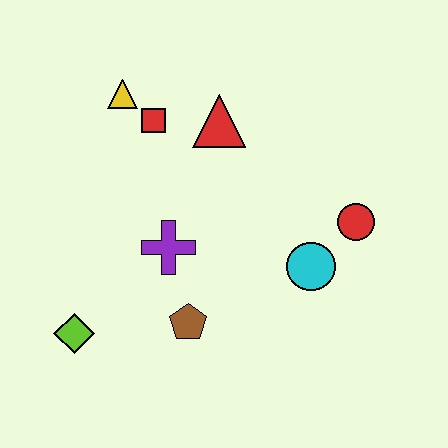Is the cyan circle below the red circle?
Yes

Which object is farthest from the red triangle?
The lime diamond is farthest from the red triangle.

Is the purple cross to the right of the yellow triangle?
Yes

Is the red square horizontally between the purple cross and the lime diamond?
Yes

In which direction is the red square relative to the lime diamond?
The red square is above the lime diamond.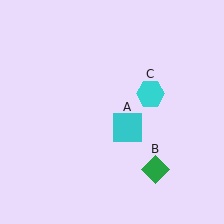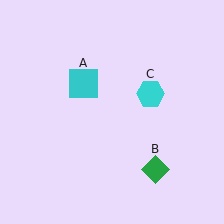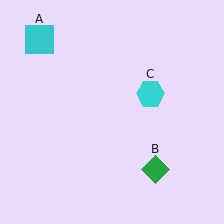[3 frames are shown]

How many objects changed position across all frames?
1 object changed position: cyan square (object A).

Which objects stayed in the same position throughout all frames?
Green diamond (object B) and cyan hexagon (object C) remained stationary.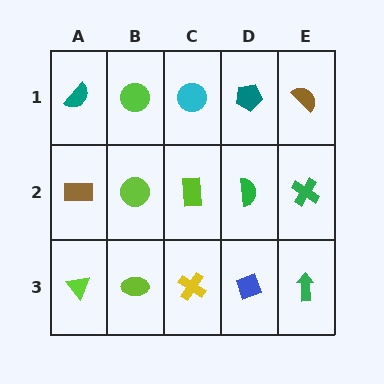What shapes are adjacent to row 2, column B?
A lime circle (row 1, column B), a lime ellipse (row 3, column B), a brown rectangle (row 2, column A), a lime rectangle (row 2, column C).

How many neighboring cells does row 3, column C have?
3.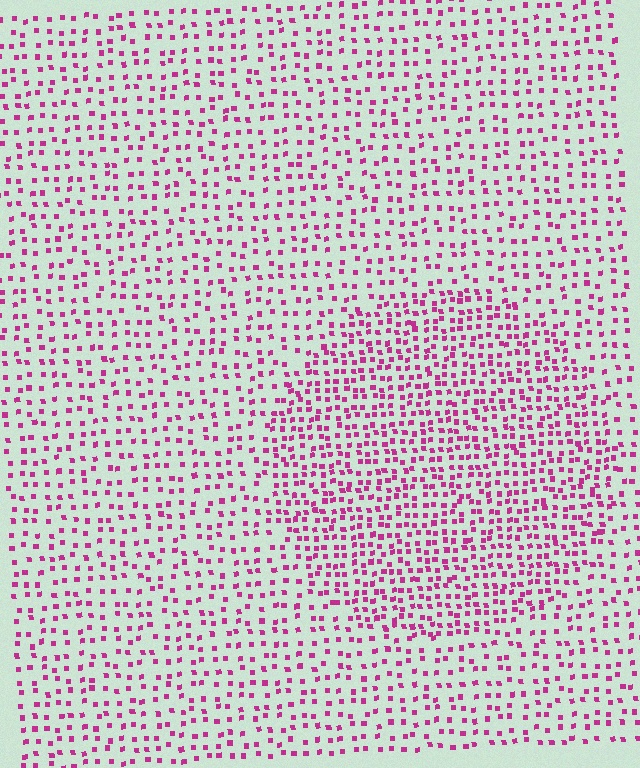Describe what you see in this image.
The image contains small magenta elements arranged at two different densities. A circle-shaped region is visible where the elements are more densely packed than the surrounding area.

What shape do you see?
I see a circle.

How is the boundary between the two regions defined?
The boundary is defined by a change in element density (approximately 1.8x ratio). All elements are the same color, size, and shape.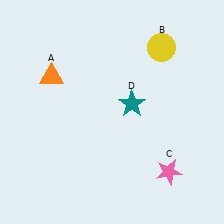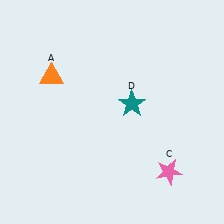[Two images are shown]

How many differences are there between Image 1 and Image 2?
There is 1 difference between the two images.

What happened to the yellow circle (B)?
The yellow circle (B) was removed in Image 2. It was in the top-right area of Image 1.